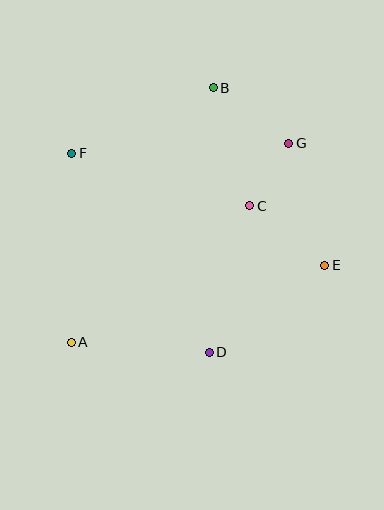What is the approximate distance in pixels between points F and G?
The distance between F and G is approximately 217 pixels.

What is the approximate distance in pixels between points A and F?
The distance between A and F is approximately 189 pixels.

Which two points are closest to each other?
Points C and G are closest to each other.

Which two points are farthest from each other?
Points A and G are farthest from each other.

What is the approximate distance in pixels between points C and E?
The distance between C and E is approximately 96 pixels.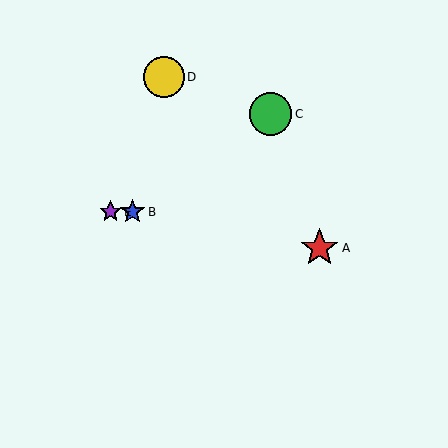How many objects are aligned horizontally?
2 objects (B, E) are aligned horizontally.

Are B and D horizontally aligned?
No, B is at y≈212 and D is at y≈77.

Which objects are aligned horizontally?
Objects B, E are aligned horizontally.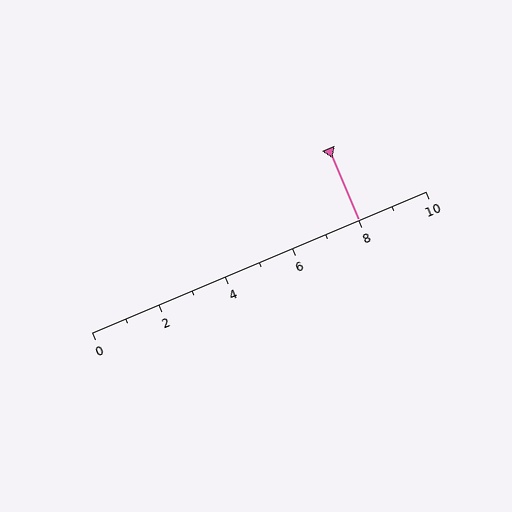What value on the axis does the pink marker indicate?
The marker indicates approximately 8.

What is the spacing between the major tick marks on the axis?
The major ticks are spaced 2 apart.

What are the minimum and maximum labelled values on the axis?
The axis runs from 0 to 10.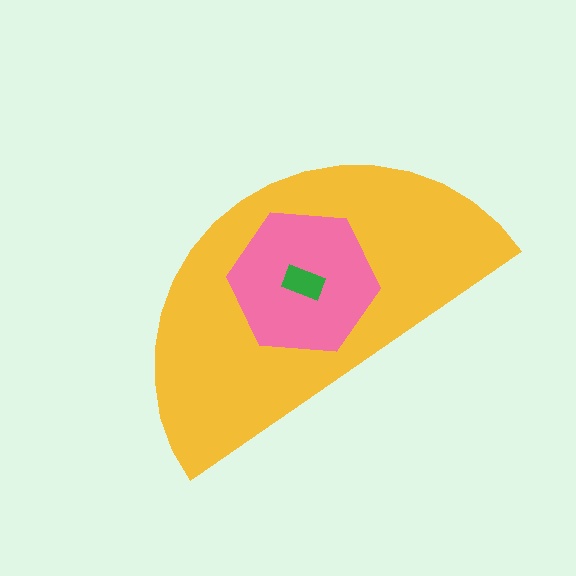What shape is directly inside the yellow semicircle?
The pink hexagon.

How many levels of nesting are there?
3.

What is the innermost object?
The green rectangle.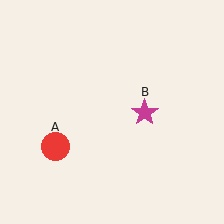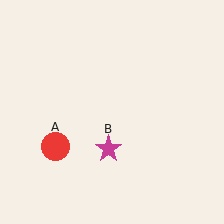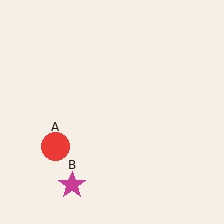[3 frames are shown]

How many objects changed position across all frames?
1 object changed position: magenta star (object B).